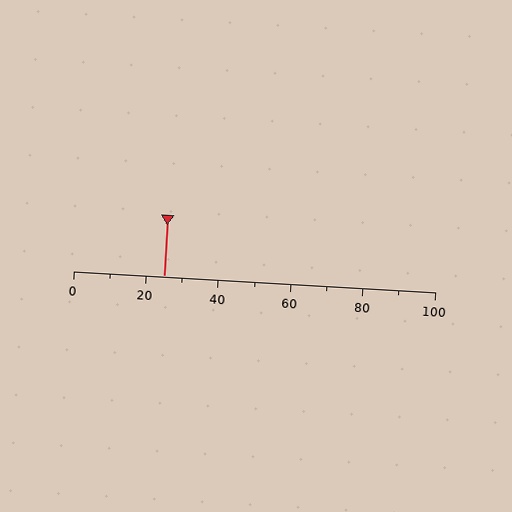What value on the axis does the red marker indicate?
The marker indicates approximately 25.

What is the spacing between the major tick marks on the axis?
The major ticks are spaced 20 apart.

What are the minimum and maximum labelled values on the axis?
The axis runs from 0 to 100.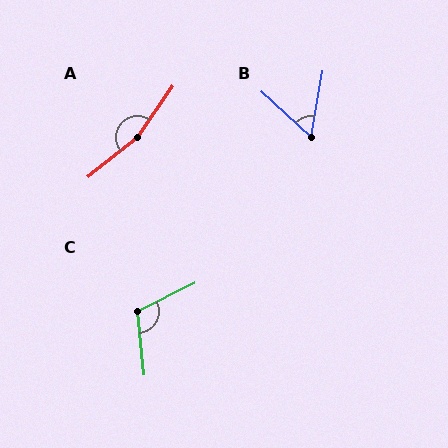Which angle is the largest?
A, at approximately 163 degrees.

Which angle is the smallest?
B, at approximately 57 degrees.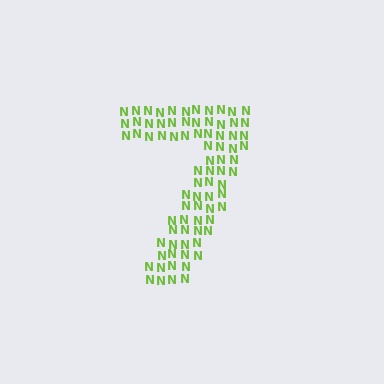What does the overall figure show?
The overall figure shows the digit 7.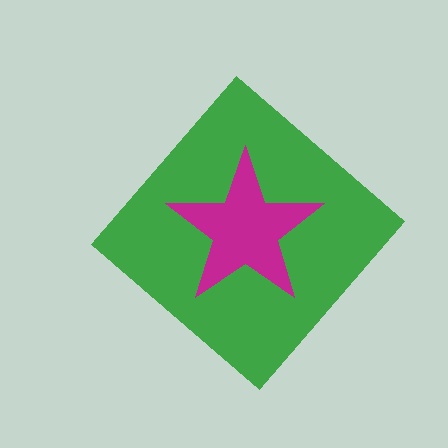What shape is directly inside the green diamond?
The magenta star.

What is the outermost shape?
The green diamond.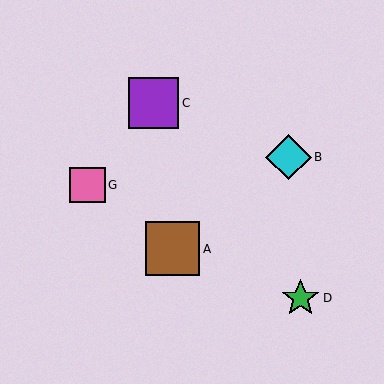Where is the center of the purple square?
The center of the purple square is at (153, 103).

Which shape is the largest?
The brown square (labeled A) is the largest.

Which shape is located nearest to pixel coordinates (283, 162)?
The cyan diamond (labeled B) at (289, 157) is nearest to that location.